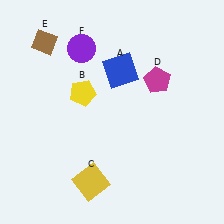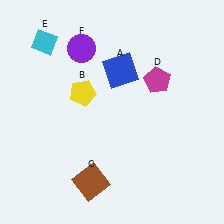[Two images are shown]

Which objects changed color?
C changed from yellow to brown. E changed from brown to cyan.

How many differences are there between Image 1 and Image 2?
There are 2 differences between the two images.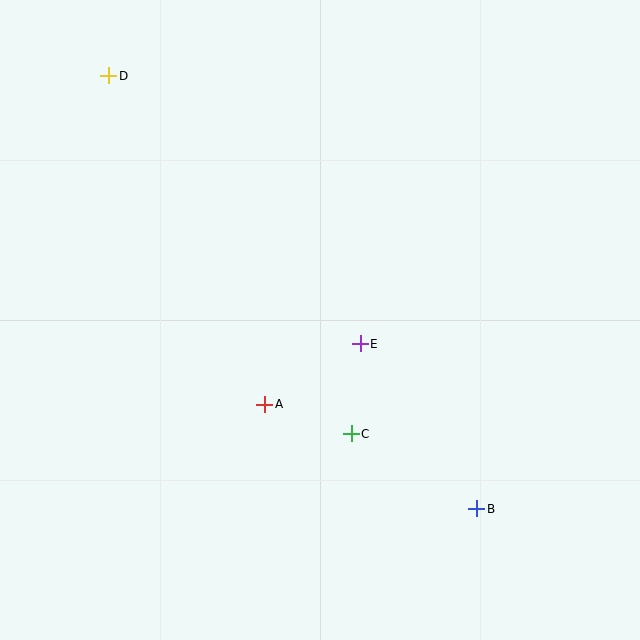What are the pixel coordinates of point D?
Point D is at (109, 76).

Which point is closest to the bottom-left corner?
Point A is closest to the bottom-left corner.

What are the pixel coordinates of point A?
Point A is at (265, 404).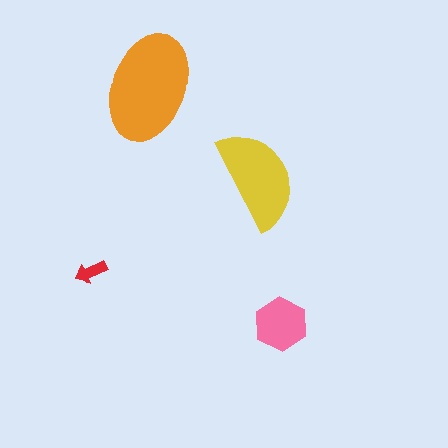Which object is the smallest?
The red arrow.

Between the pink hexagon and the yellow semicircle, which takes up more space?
The yellow semicircle.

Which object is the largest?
The orange ellipse.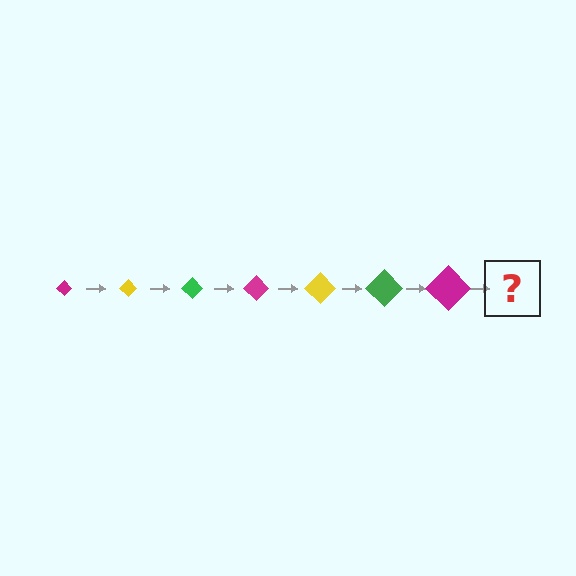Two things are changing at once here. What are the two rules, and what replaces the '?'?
The two rules are that the diamond grows larger each step and the color cycles through magenta, yellow, and green. The '?' should be a yellow diamond, larger than the previous one.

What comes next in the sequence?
The next element should be a yellow diamond, larger than the previous one.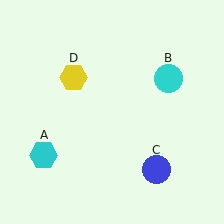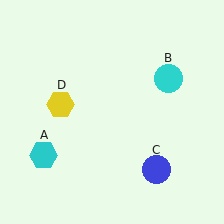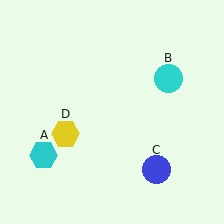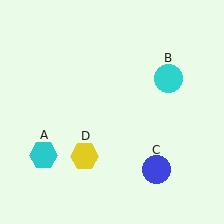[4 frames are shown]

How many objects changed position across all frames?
1 object changed position: yellow hexagon (object D).